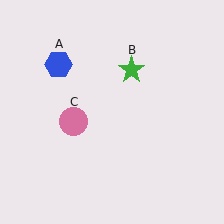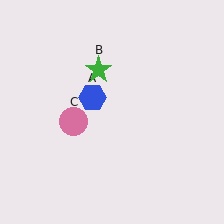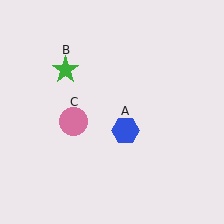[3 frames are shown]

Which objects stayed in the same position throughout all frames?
Pink circle (object C) remained stationary.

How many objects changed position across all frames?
2 objects changed position: blue hexagon (object A), green star (object B).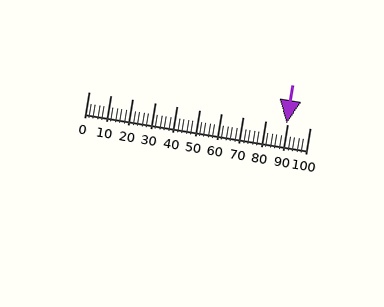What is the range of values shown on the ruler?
The ruler shows values from 0 to 100.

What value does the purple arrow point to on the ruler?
The purple arrow points to approximately 89.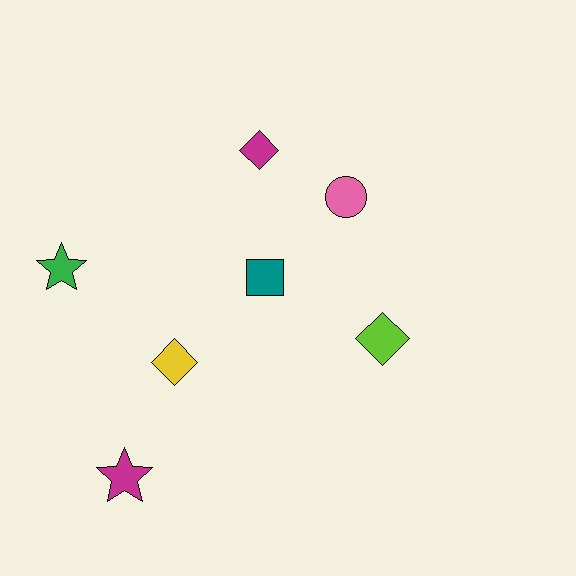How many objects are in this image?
There are 7 objects.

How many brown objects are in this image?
There are no brown objects.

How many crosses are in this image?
There are no crosses.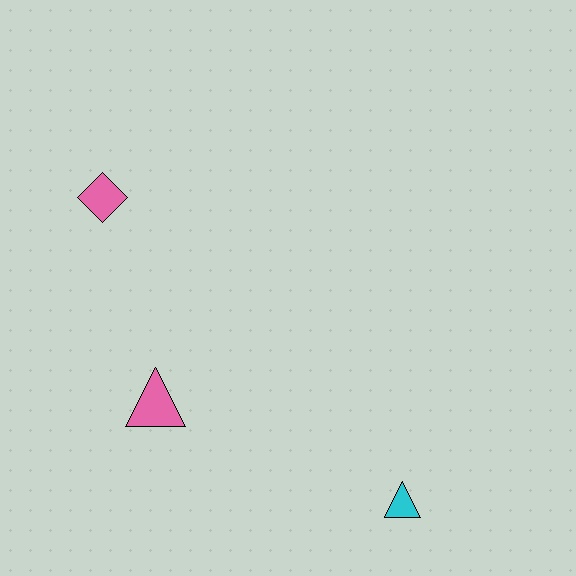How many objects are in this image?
There are 3 objects.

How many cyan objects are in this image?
There is 1 cyan object.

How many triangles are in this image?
There are 2 triangles.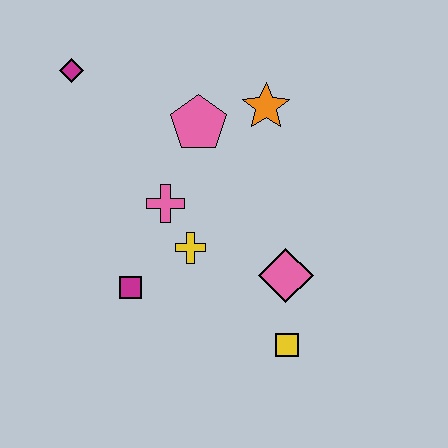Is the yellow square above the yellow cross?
No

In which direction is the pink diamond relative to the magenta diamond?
The pink diamond is to the right of the magenta diamond.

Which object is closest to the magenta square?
The yellow cross is closest to the magenta square.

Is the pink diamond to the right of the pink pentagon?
Yes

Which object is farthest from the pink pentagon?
The yellow square is farthest from the pink pentagon.